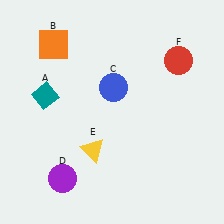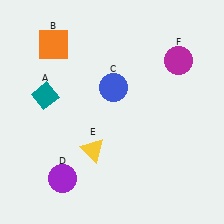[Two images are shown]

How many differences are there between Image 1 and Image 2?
There is 1 difference between the two images.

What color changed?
The circle (F) changed from red in Image 1 to magenta in Image 2.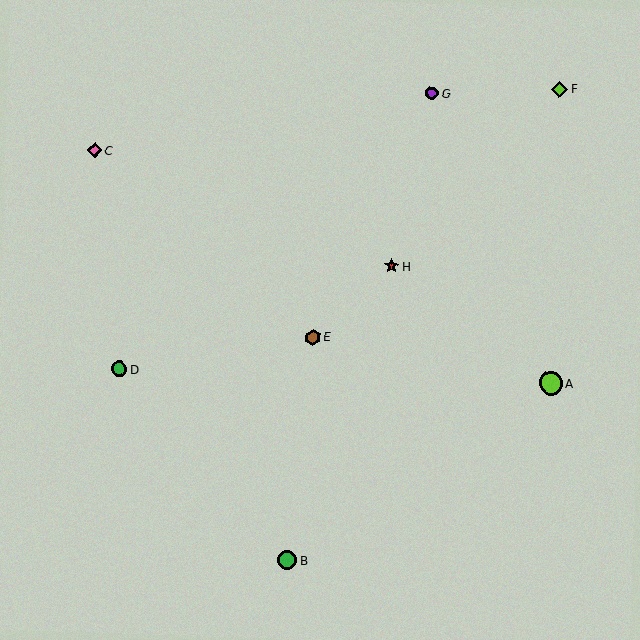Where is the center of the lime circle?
The center of the lime circle is at (551, 383).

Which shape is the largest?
The lime circle (labeled A) is the largest.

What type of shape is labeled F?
Shape F is a lime diamond.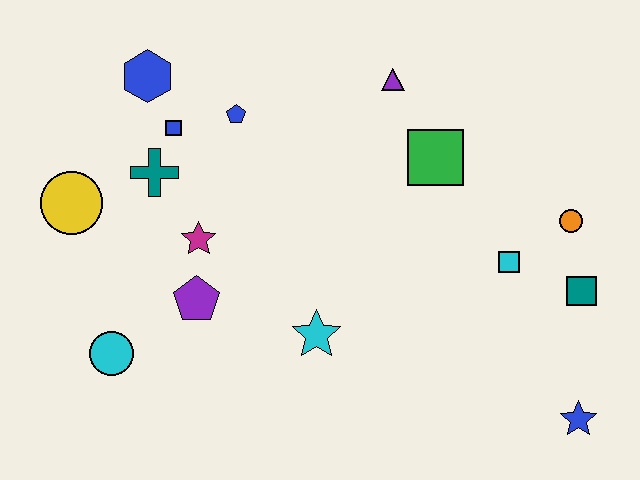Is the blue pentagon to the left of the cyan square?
Yes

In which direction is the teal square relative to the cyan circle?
The teal square is to the right of the cyan circle.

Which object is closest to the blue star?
The teal square is closest to the blue star.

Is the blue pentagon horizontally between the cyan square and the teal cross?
Yes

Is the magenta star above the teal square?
Yes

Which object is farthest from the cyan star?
The blue hexagon is farthest from the cyan star.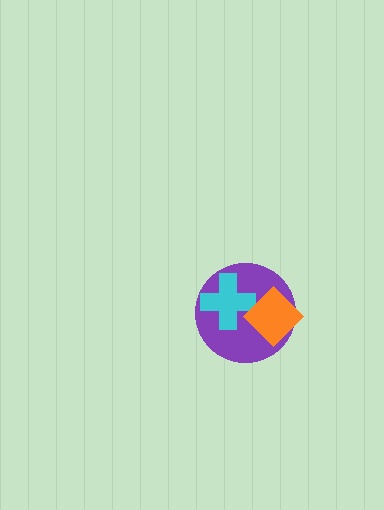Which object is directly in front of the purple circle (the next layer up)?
The cyan cross is directly in front of the purple circle.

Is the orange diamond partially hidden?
No, no other shape covers it.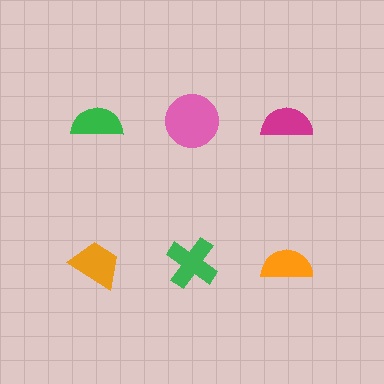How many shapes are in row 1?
3 shapes.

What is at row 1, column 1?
A green semicircle.